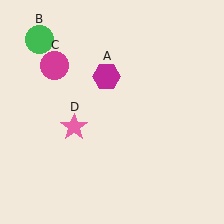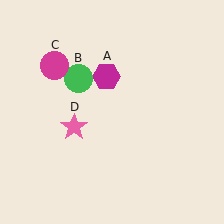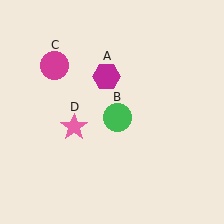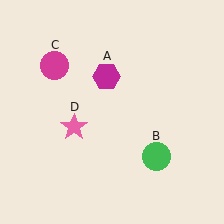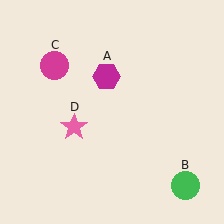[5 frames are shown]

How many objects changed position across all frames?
1 object changed position: green circle (object B).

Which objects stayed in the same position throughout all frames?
Magenta hexagon (object A) and magenta circle (object C) and pink star (object D) remained stationary.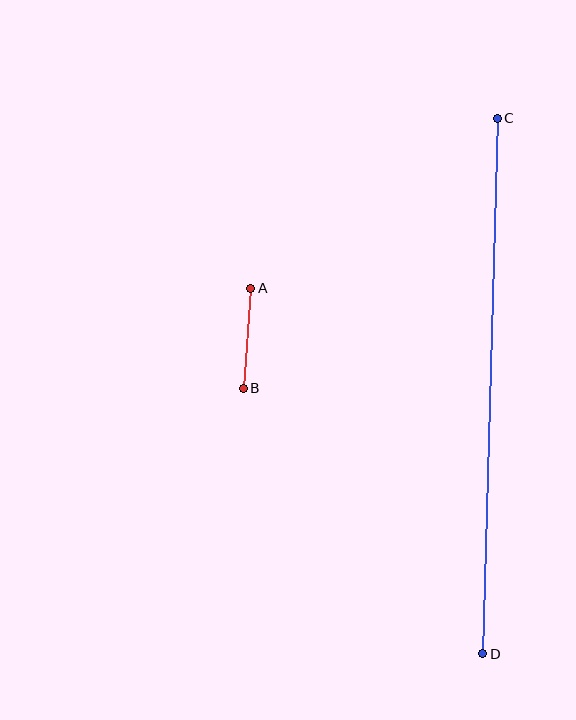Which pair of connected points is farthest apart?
Points C and D are farthest apart.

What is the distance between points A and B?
The distance is approximately 100 pixels.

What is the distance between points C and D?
The distance is approximately 536 pixels.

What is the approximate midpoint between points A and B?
The midpoint is at approximately (247, 338) pixels.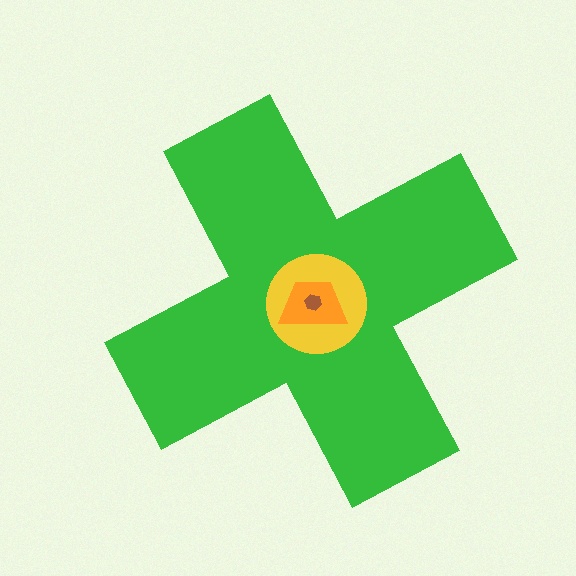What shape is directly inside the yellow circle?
The orange trapezoid.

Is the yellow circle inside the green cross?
Yes.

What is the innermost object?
The brown hexagon.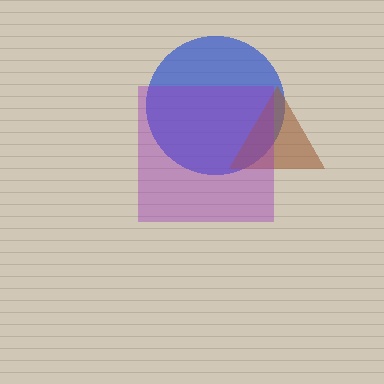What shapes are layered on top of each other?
The layered shapes are: a blue circle, a brown triangle, a purple square.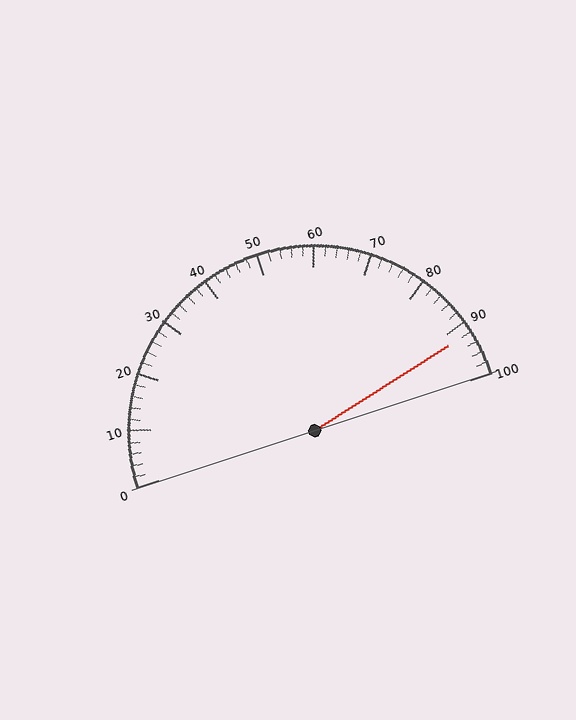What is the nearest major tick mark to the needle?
The nearest major tick mark is 90.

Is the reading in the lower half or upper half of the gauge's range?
The reading is in the upper half of the range (0 to 100).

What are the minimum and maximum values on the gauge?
The gauge ranges from 0 to 100.